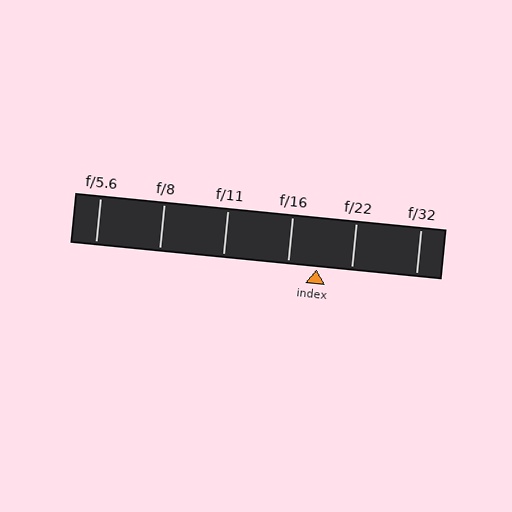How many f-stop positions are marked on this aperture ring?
There are 6 f-stop positions marked.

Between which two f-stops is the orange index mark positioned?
The index mark is between f/16 and f/22.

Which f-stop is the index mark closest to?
The index mark is closest to f/16.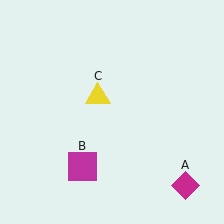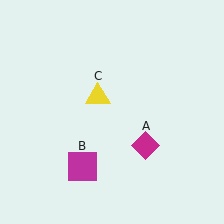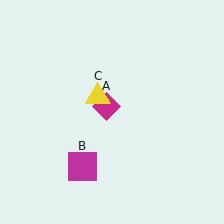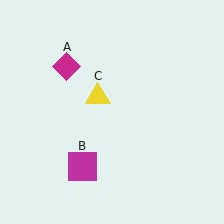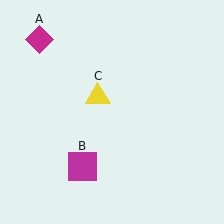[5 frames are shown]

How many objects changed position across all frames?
1 object changed position: magenta diamond (object A).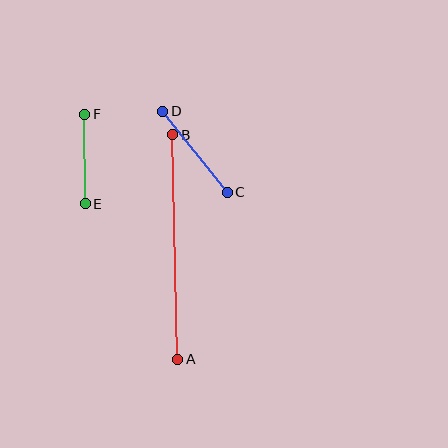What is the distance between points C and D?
The distance is approximately 104 pixels.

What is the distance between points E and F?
The distance is approximately 90 pixels.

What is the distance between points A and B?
The distance is approximately 224 pixels.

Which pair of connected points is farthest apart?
Points A and B are farthest apart.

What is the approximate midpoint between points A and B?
The midpoint is at approximately (175, 247) pixels.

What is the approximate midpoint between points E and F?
The midpoint is at approximately (85, 159) pixels.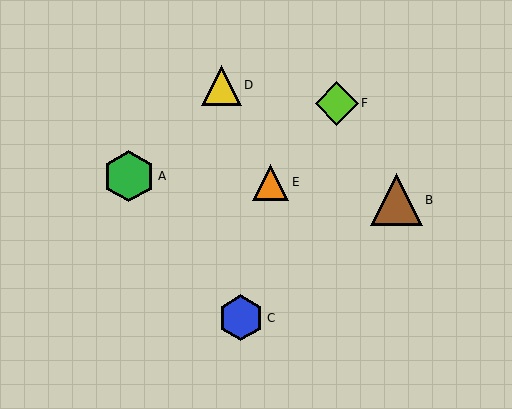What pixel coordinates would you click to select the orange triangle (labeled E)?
Click at (271, 182) to select the orange triangle E.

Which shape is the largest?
The green hexagon (labeled A) is the largest.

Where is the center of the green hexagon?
The center of the green hexagon is at (129, 176).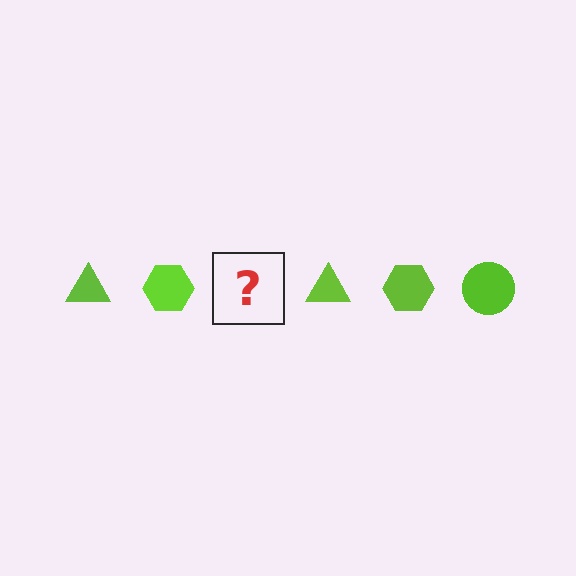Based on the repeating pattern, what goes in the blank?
The blank should be a lime circle.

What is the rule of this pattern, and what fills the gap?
The rule is that the pattern cycles through triangle, hexagon, circle shapes in lime. The gap should be filled with a lime circle.